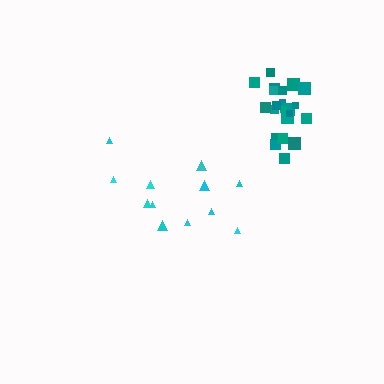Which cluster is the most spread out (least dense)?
Cyan.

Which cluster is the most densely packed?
Teal.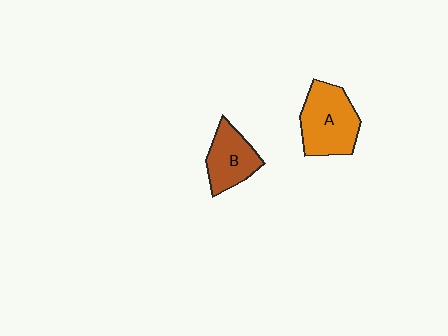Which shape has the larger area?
Shape A (orange).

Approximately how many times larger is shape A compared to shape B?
Approximately 1.4 times.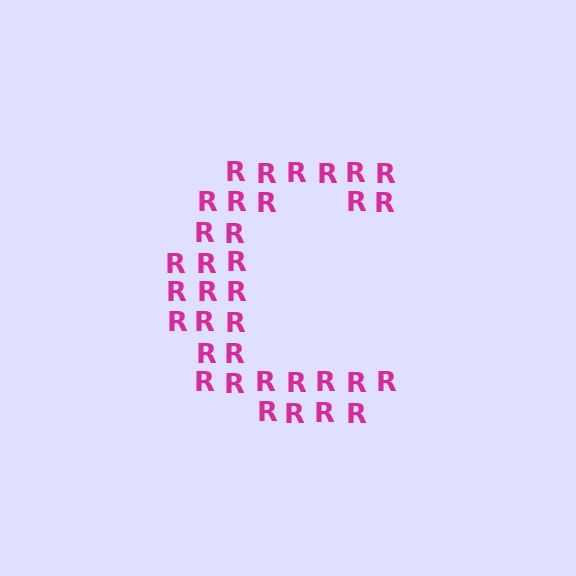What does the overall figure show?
The overall figure shows the letter C.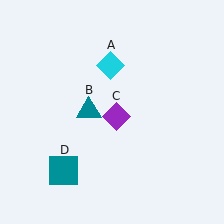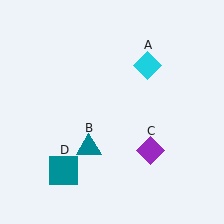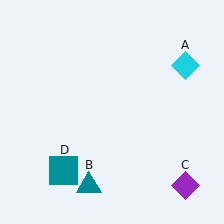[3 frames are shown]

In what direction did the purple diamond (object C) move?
The purple diamond (object C) moved down and to the right.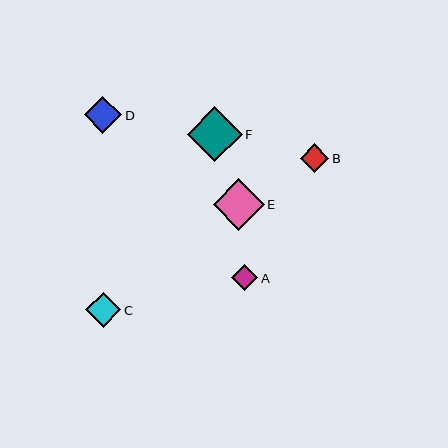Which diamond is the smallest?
Diamond A is the smallest with a size of approximately 26 pixels.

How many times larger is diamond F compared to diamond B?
Diamond F is approximately 1.9 times the size of diamond B.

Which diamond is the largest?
Diamond F is the largest with a size of approximately 55 pixels.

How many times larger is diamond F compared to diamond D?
Diamond F is approximately 1.5 times the size of diamond D.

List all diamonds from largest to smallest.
From largest to smallest: F, E, D, C, B, A.